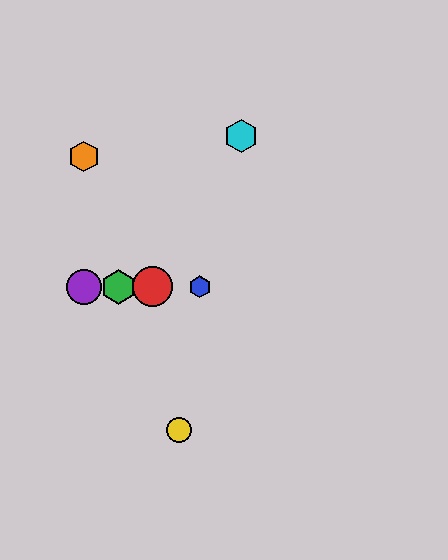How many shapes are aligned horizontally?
4 shapes (the red circle, the blue hexagon, the green hexagon, the purple circle) are aligned horizontally.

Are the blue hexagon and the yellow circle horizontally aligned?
No, the blue hexagon is at y≈287 and the yellow circle is at y≈430.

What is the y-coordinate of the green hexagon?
The green hexagon is at y≈287.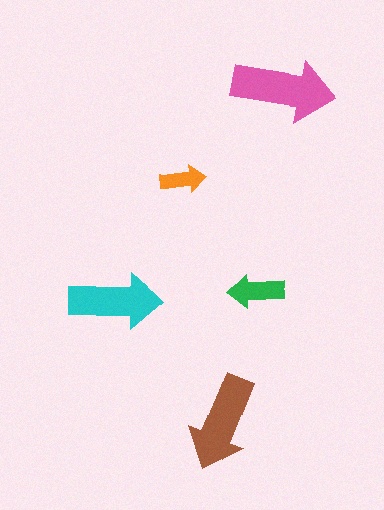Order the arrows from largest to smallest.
the pink one, the brown one, the cyan one, the green one, the orange one.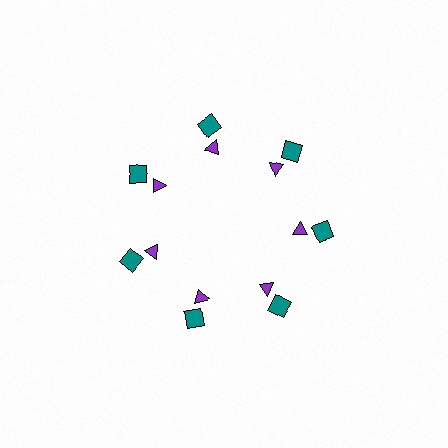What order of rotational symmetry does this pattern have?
This pattern has 7-fold rotational symmetry.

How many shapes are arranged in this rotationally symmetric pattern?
There are 14 shapes, arranged in 7 groups of 2.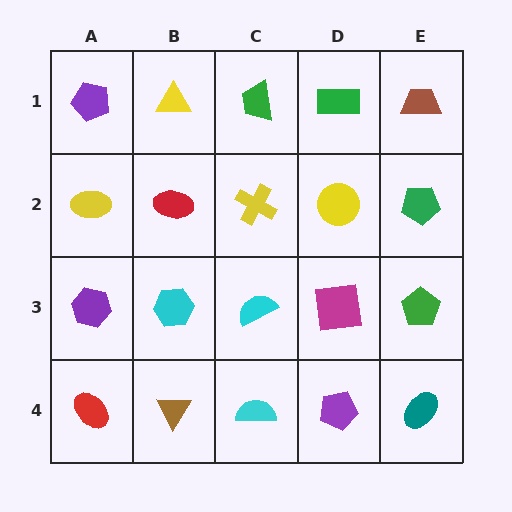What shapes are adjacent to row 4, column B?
A cyan hexagon (row 3, column B), a red ellipse (row 4, column A), a cyan semicircle (row 4, column C).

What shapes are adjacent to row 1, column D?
A yellow circle (row 2, column D), a green trapezoid (row 1, column C), a brown trapezoid (row 1, column E).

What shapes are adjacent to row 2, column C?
A green trapezoid (row 1, column C), a cyan semicircle (row 3, column C), a red ellipse (row 2, column B), a yellow circle (row 2, column D).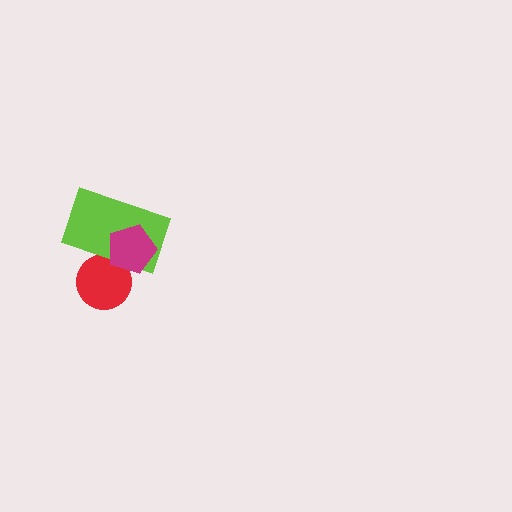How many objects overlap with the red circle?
2 objects overlap with the red circle.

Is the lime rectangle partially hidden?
Yes, it is partially covered by another shape.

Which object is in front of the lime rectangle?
The magenta pentagon is in front of the lime rectangle.